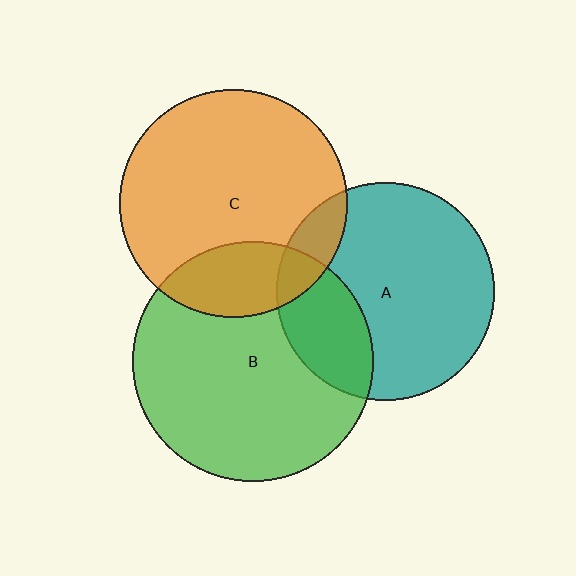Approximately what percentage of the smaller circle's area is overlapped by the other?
Approximately 20%.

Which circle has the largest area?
Circle B (green).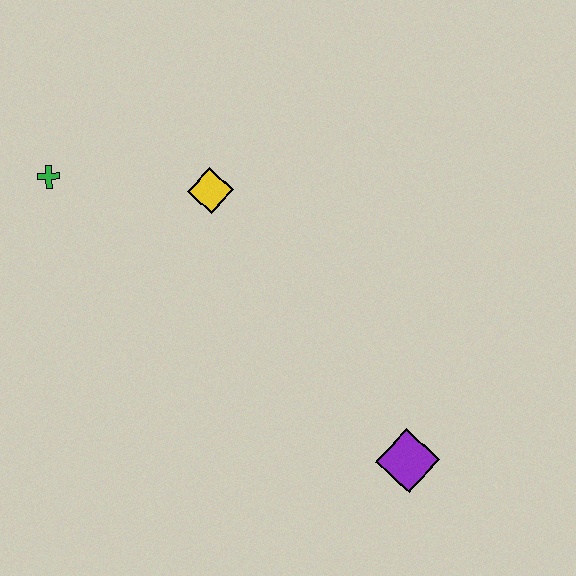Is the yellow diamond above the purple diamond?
Yes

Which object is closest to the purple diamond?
The yellow diamond is closest to the purple diamond.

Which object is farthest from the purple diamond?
The green cross is farthest from the purple diamond.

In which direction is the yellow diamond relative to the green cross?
The yellow diamond is to the right of the green cross.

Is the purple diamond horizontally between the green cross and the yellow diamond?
No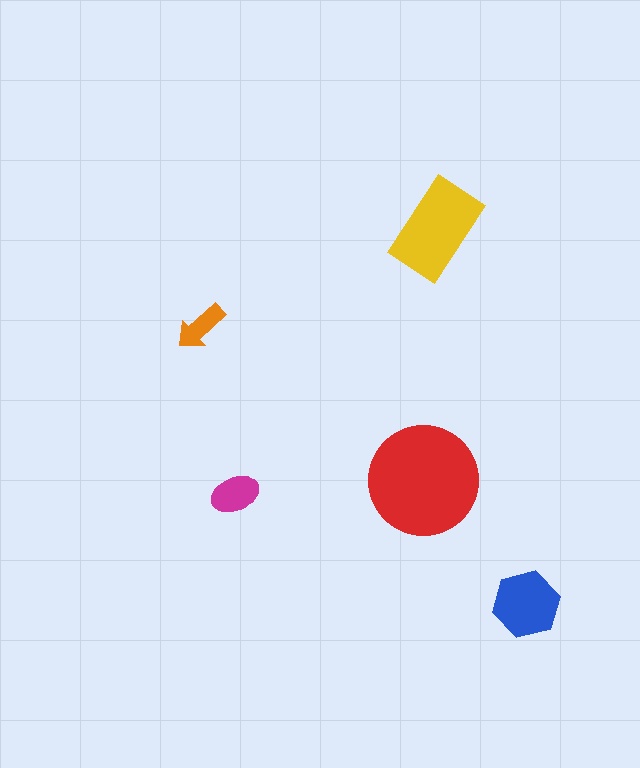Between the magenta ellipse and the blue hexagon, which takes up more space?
The blue hexagon.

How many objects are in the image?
There are 5 objects in the image.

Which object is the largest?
The red circle.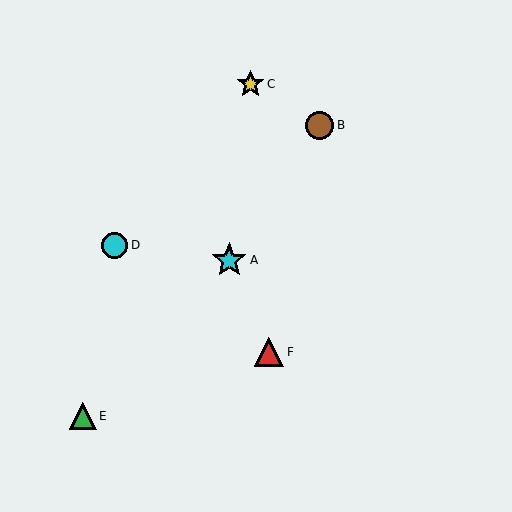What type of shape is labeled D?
Shape D is a cyan circle.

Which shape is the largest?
The cyan star (labeled A) is the largest.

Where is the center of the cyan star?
The center of the cyan star is at (229, 260).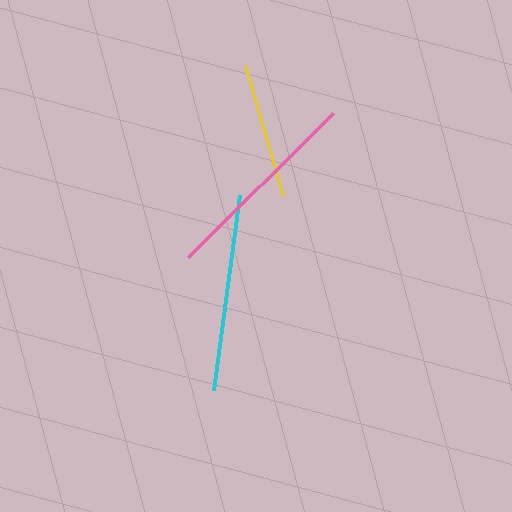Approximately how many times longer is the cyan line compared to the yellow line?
The cyan line is approximately 1.4 times the length of the yellow line.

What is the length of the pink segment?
The pink segment is approximately 205 pixels long.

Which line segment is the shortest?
The yellow line is the shortest at approximately 136 pixels.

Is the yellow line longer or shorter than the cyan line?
The cyan line is longer than the yellow line.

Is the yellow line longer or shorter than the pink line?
The pink line is longer than the yellow line.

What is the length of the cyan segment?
The cyan segment is approximately 197 pixels long.